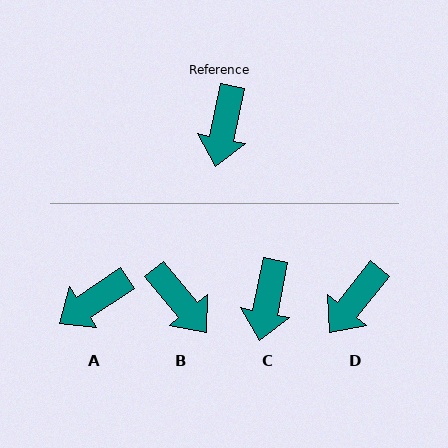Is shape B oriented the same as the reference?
No, it is off by about 51 degrees.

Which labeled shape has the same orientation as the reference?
C.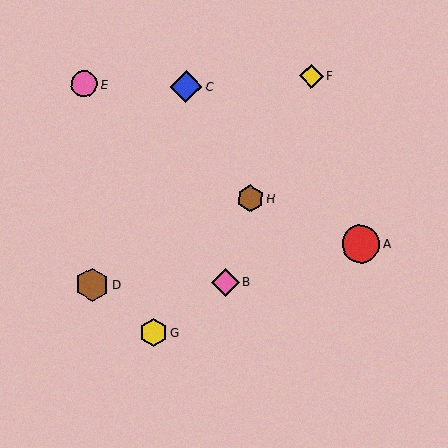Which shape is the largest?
The red circle (labeled A) is the largest.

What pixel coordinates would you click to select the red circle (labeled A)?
Click at (361, 244) to select the red circle A.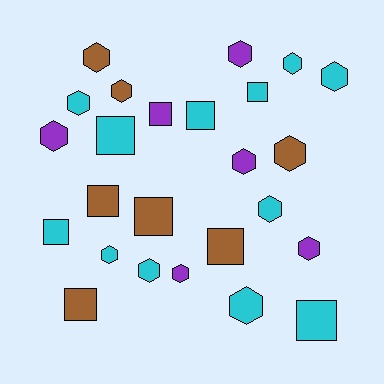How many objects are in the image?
There are 25 objects.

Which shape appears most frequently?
Hexagon, with 15 objects.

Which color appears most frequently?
Cyan, with 12 objects.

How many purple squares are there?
There is 1 purple square.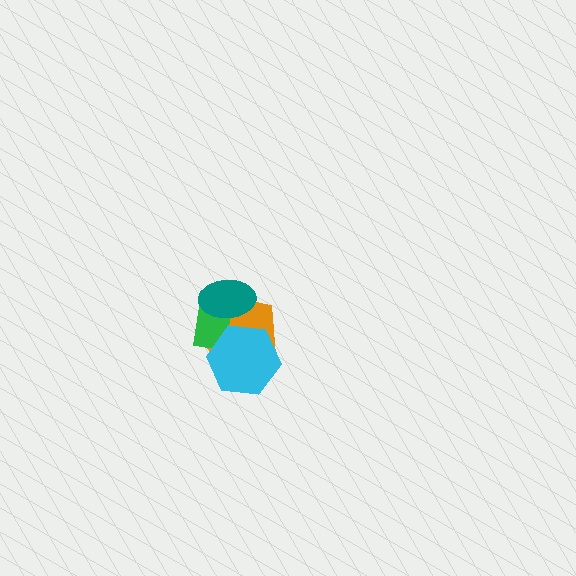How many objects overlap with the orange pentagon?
3 objects overlap with the orange pentagon.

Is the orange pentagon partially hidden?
Yes, it is partially covered by another shape.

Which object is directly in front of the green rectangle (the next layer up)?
The teal ellipse is directly in front of the green rectangle.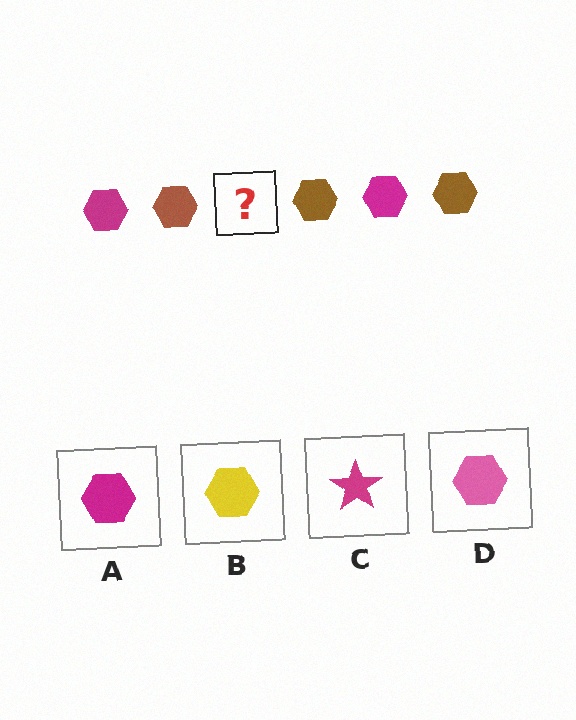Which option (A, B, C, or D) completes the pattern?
A.